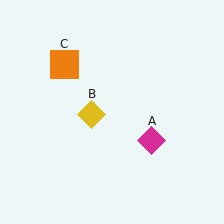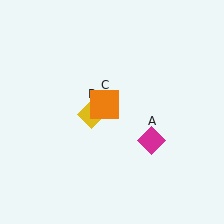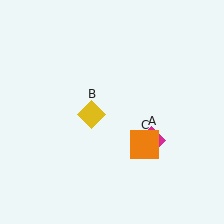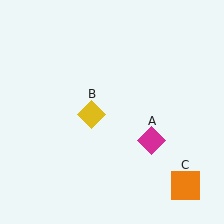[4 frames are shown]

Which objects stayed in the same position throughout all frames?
Magenta diamond (object A) and yellow diamond (object B) remained stationary.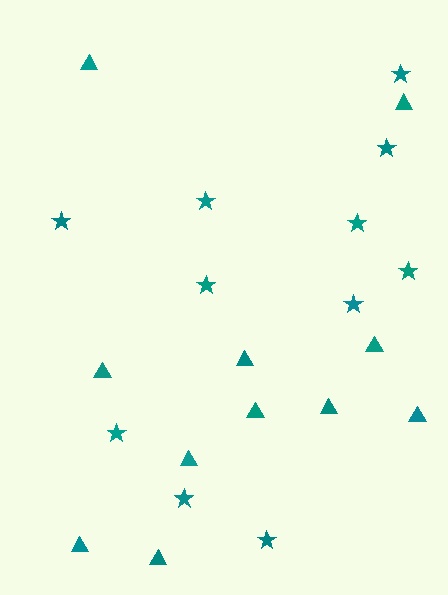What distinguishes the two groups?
There are 2 groups: one group of triangles (11) and one group of stars (11).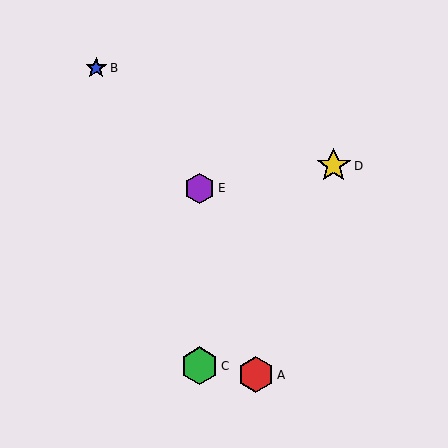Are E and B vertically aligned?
No, E is at x≈200 and B is at x≈96.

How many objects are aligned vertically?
2 objects (C, E) are aligned vertically.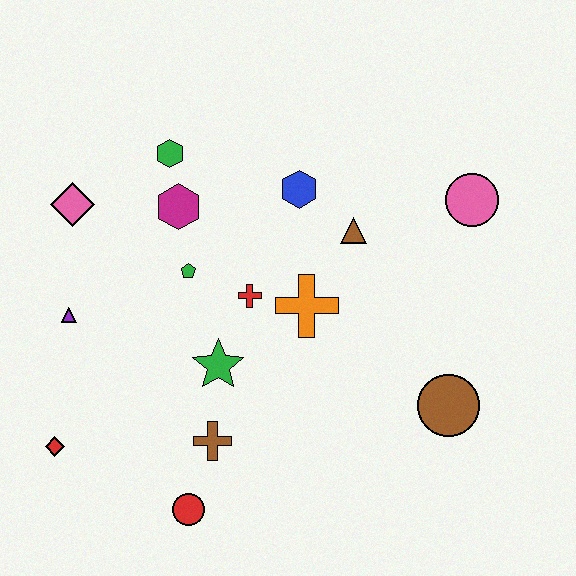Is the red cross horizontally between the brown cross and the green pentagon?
No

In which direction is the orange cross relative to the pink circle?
The orange cross is to the left of the pink circle.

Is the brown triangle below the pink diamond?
Yes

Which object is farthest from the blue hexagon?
The red diamond is farthest from the blue hexagon.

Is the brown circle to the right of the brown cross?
Yes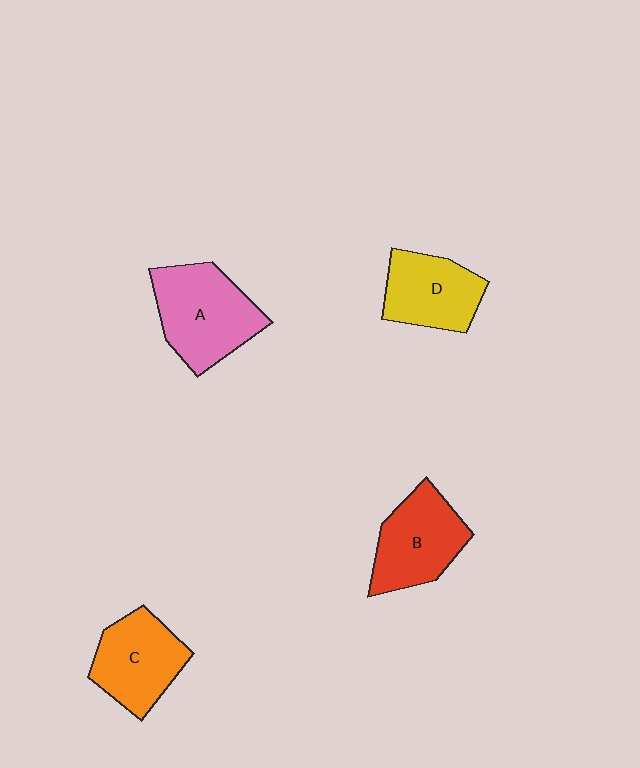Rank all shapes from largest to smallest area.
From largest to smallest: A (pink), B (red), C (orange), D (yellow).